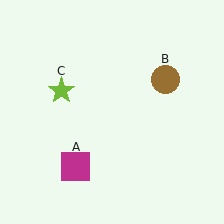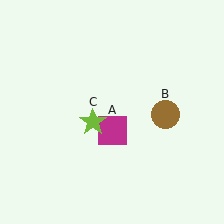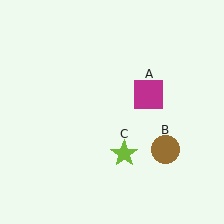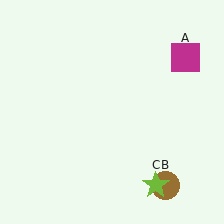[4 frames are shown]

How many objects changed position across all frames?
3 objects changed position: magenta square (object A), brown circle (object B), lime star (object C).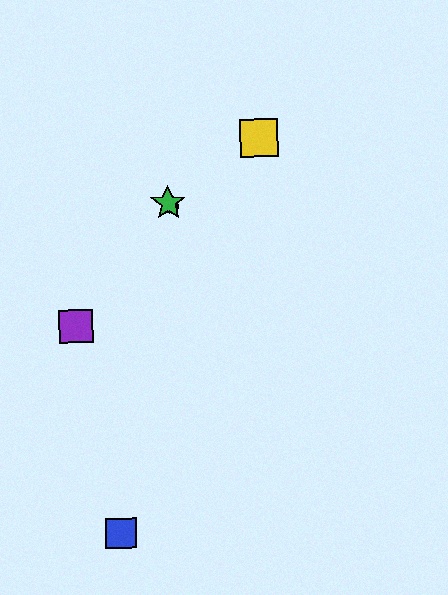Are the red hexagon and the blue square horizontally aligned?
No, the red hexagon is at y≈203 and the blue square is at y≈533.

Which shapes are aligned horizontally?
The red hexagon, the green star are aligned horizontally.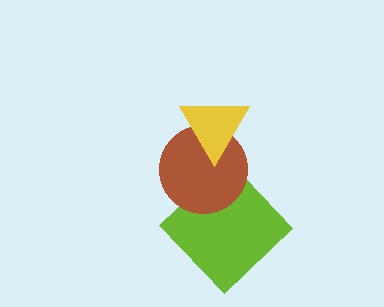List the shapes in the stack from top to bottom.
From top to bottom: the yellow triangle, the brown circle, the lime diamond.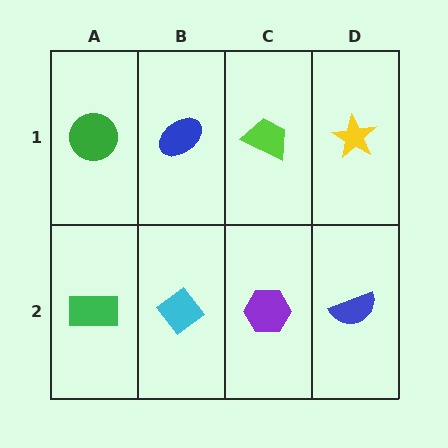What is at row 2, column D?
A blue semicircle.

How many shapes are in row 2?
4 shapes.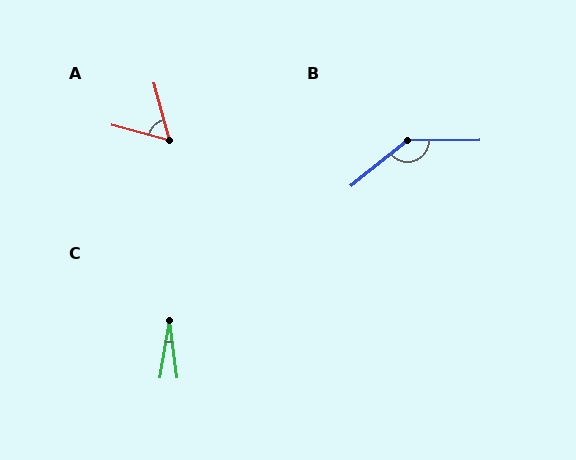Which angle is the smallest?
C, at approximately 17 degrees.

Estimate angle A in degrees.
Approximately 60 degrees.